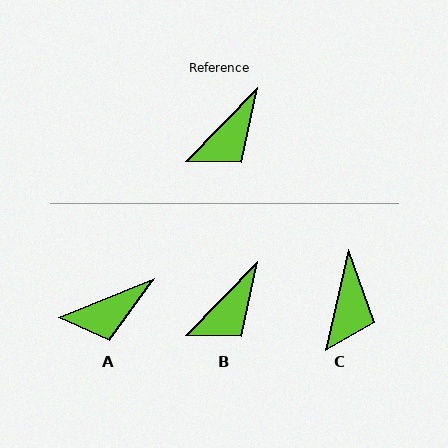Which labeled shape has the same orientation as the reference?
B.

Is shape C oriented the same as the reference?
No, it is off by about 32 degrees.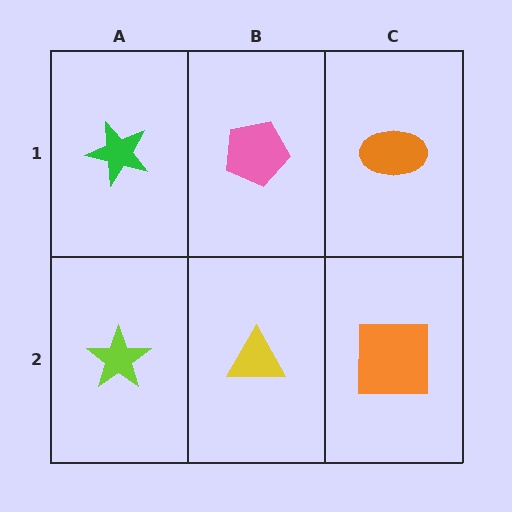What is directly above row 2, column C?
An orange ellipse.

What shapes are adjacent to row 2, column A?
A green star (row 1, column A), a yellow triangle (row 2, column B).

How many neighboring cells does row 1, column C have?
2.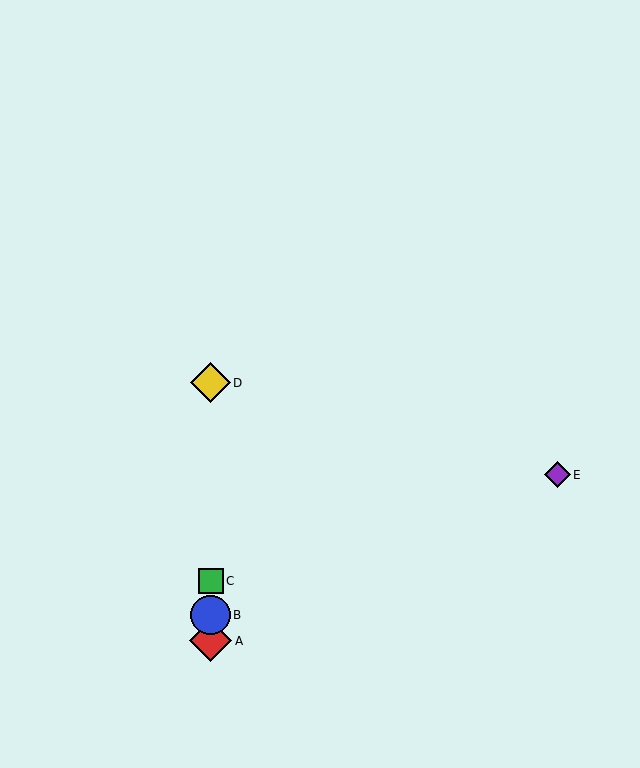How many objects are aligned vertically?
4 objects (A, B, C, D) are aligned vertically.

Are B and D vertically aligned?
Yes, both are at x≈211.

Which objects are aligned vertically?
Objects A, B, C, D are aligned vertically.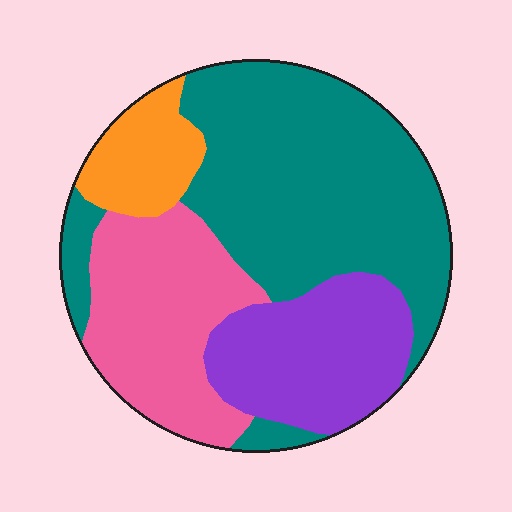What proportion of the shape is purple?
Purple takes up between a sixth and a third of the shape.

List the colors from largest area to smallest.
From largest to smallest: teal, pink, purple, orange.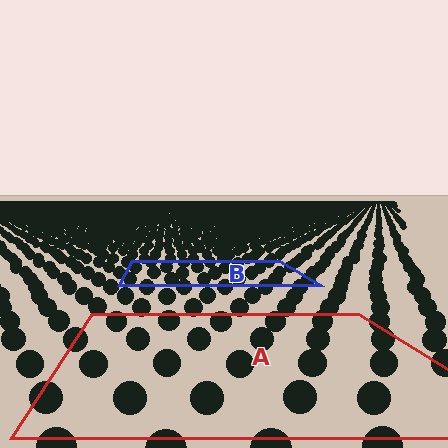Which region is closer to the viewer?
Region A is closer. The texture elements there are larger and more spread out.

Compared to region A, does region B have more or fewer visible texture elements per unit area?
Region B has more texture elements per unit area — they are packed more densely because it is farther away.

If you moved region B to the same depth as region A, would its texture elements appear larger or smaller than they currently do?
They would appear larger. At a closer depth, the same texture elements are projected at a bigger on-screen size.